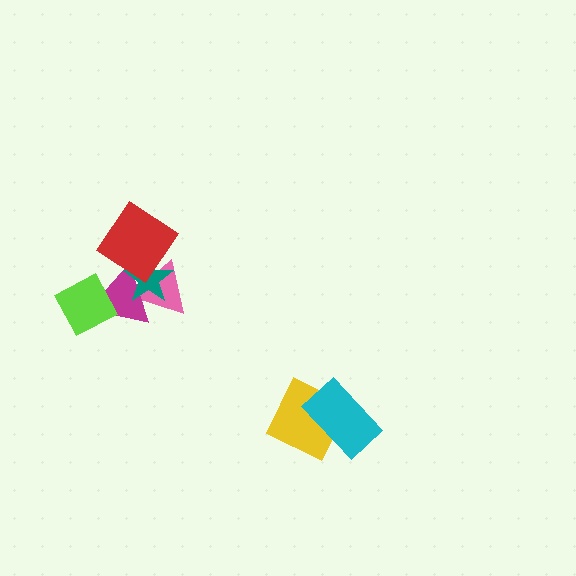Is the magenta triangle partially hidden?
Yes, it is partially covered by another shape.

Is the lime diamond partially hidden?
No, no other shape covers it.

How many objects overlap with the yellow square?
1 object overlaps with the yellow square.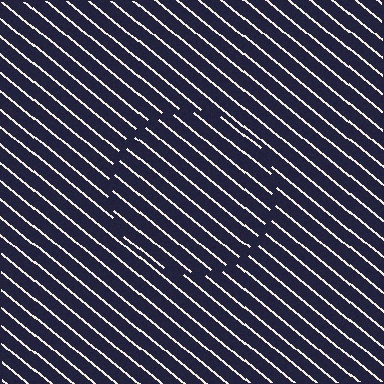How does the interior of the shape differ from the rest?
The interior of the shape contains the same grating, shifted by half a period — the contour is defined by the phase discontinuity where line-ends from the inner and outer gratings abut.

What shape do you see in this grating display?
An illusory circle. The interior of the shape contains the same grating, shifted by half a period — the contour is defined by the phase discontinuity where line-ends from the inner and outer gratings abut.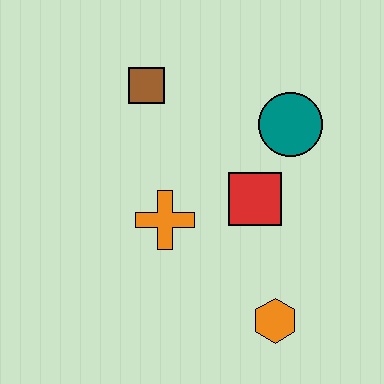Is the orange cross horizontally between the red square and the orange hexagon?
No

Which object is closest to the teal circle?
The red square is closest to the teal circle.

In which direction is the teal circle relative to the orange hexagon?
The teal circle is above the orange hexagon.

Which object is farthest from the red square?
The brown square is farthest from the red square.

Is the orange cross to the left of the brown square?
No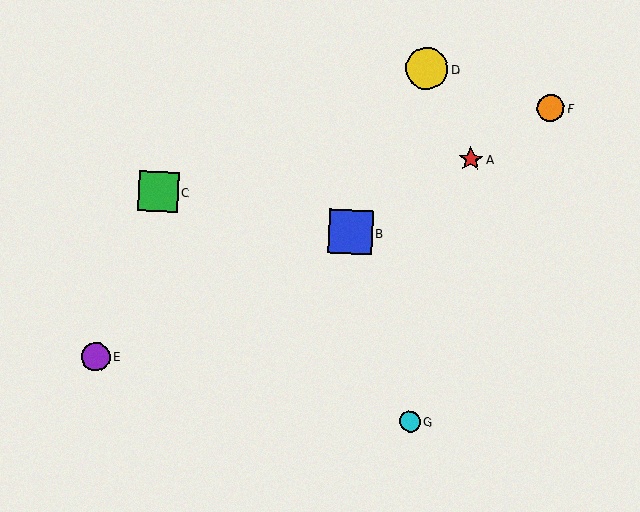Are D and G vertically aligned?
Yes, both are at x≈427.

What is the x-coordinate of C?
Object C is at x≈158.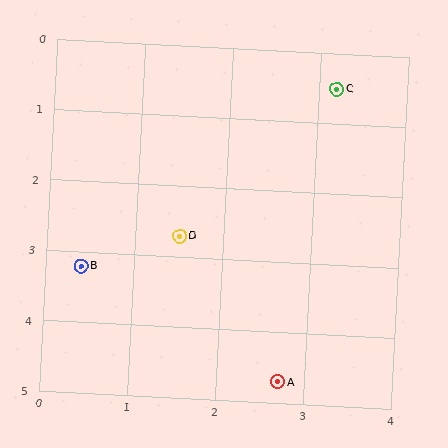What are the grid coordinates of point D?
Point D is at approximately (1.5, 2.7).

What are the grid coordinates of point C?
Point C is at approximately (3.2, 0.5).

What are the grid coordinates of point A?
Point A is at approximately (2.7, 4.7).